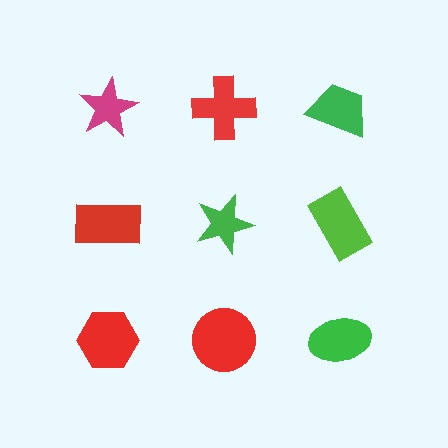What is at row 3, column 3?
A green ellipse.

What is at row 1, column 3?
A green trapezoid.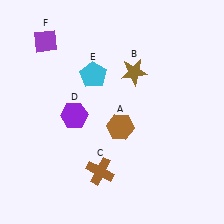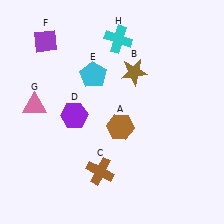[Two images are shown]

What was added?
A pink triangle (G), a cyan cross (H) were added in Image 2.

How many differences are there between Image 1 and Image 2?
There are 2 differences between the two images.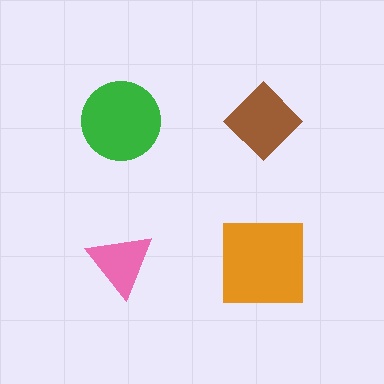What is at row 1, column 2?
A brown diamond.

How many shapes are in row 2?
2 shapes.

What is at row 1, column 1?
A green circle.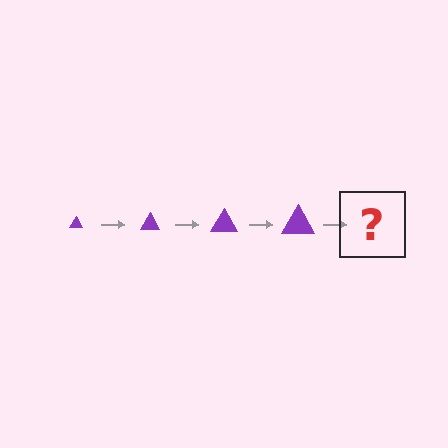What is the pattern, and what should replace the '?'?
The pattern is that the triangle gets progressively larger each step. The '?' should be a purple triangle, larger than the previous one.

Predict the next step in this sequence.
The next step is a purple triangle, larger than the previous one.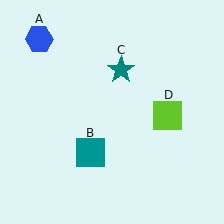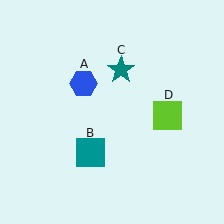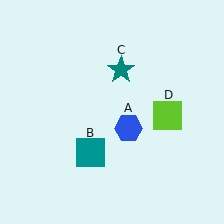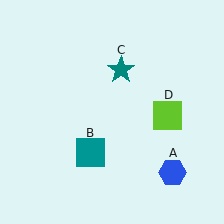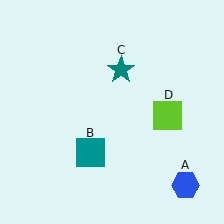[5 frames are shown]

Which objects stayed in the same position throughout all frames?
Teal square (object B) and teal star (object C) and lime square (object D) remained stationary.